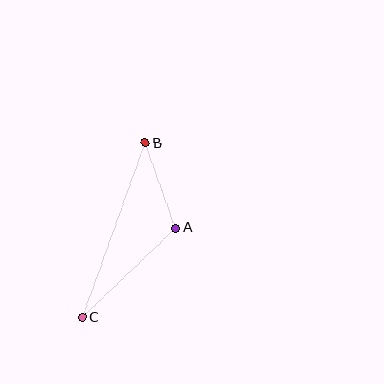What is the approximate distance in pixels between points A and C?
The distance between A and C is approximately 129 pixels.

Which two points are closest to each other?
Points A and B are closest to each other.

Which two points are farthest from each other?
Points B and C are farthest from each other.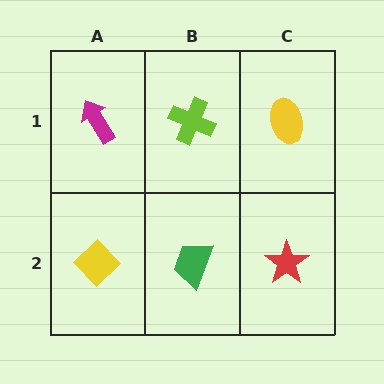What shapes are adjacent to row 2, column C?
A yellow ellipse (row 1, column C), a green trapezoid (row 2, column B).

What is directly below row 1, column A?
A yellow diamond.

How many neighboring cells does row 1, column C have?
2.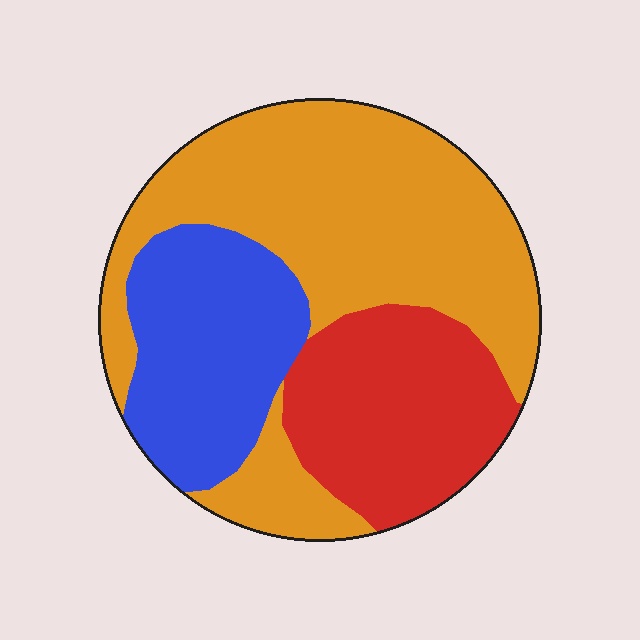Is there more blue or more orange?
Orange.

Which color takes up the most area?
Orange, at roughly 50%.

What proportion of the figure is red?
Red covers about 25% of the figure.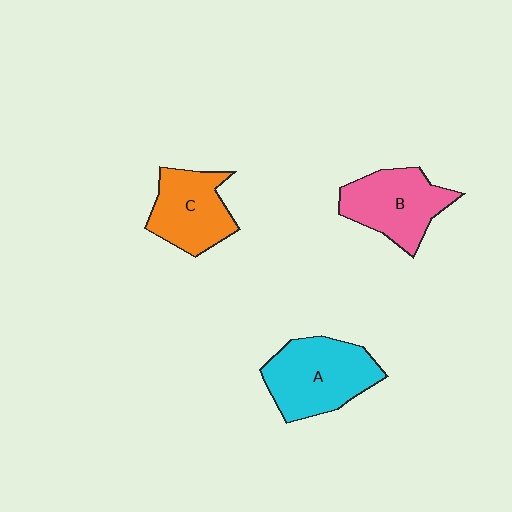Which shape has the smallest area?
Shape C (orange).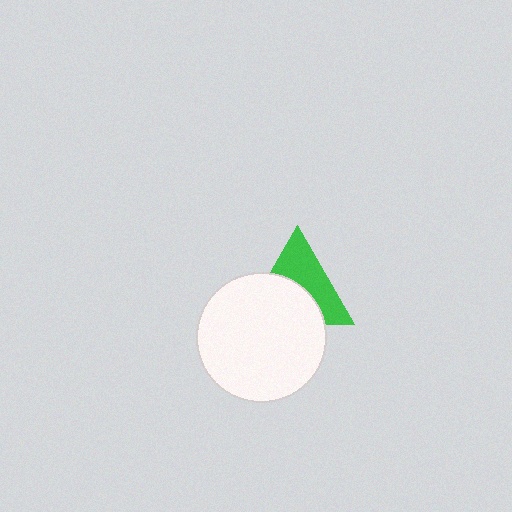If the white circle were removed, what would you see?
You would see the complete green triangle.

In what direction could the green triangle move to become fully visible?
The green triangle could move up. That would shift it out from behind the white circle entirely.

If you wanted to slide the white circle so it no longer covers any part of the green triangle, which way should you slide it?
Slide it down — that is the most direct way to separate the two shapes.